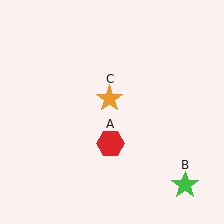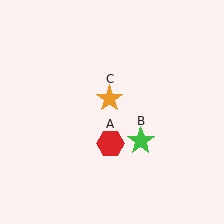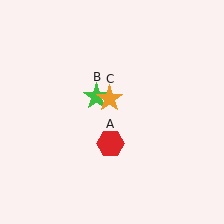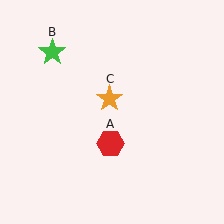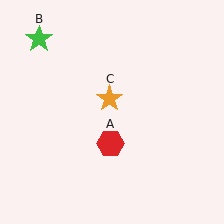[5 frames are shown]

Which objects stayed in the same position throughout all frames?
Red hexagon (object A) and orange star (object C) remained stationary.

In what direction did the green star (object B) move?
The green star (object B) moved up and to the left.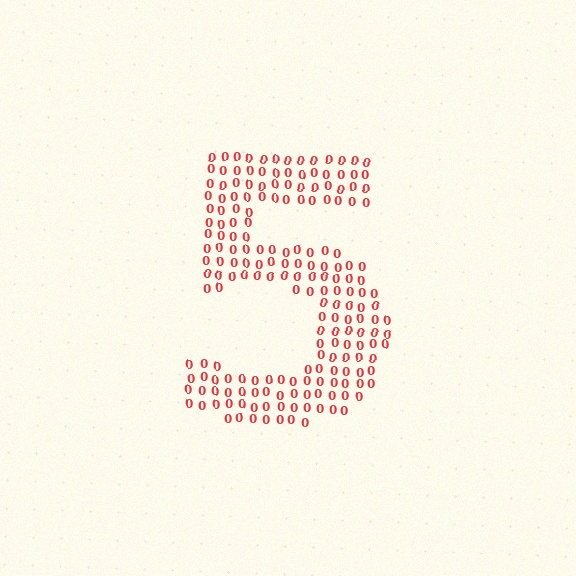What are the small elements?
The small elements are digit 0's.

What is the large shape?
The large shape is the digit 5.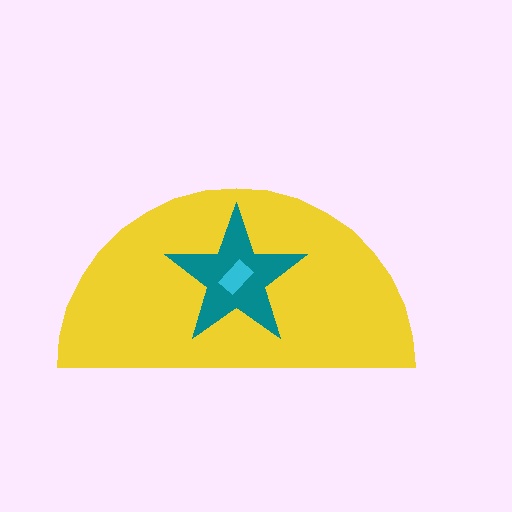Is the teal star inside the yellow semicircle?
Yes.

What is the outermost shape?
The yellow semicircle.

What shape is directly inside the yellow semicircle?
The teal star.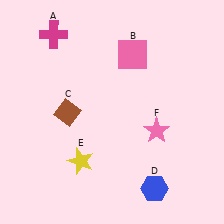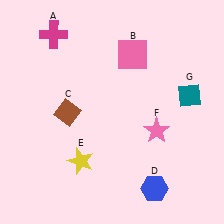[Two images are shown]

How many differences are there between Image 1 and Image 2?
There is 1 difference between the two images.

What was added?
A teal diamond (G) was added in Image 2.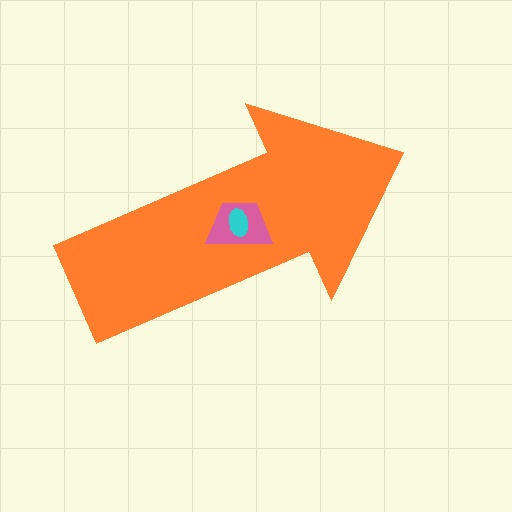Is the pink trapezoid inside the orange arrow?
Yes.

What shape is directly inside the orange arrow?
The pink trapezoid.